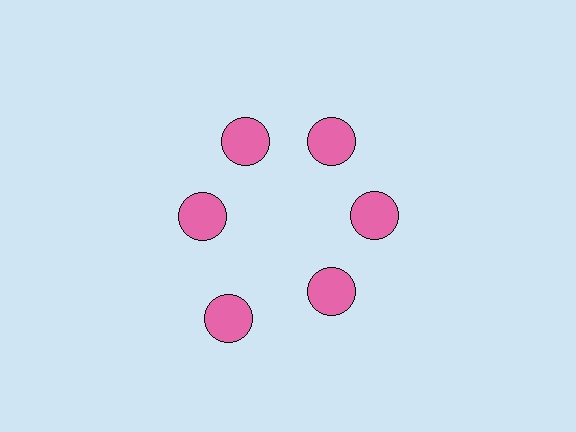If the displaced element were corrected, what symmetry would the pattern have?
It would have 6-fold rotational symmetry — the pattern would map onto itself every 60 degrees.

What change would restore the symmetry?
The symmetry would be restored by moving it inward, back onto the ring so that all 6 circles sit at equal angles and equal distance from the center.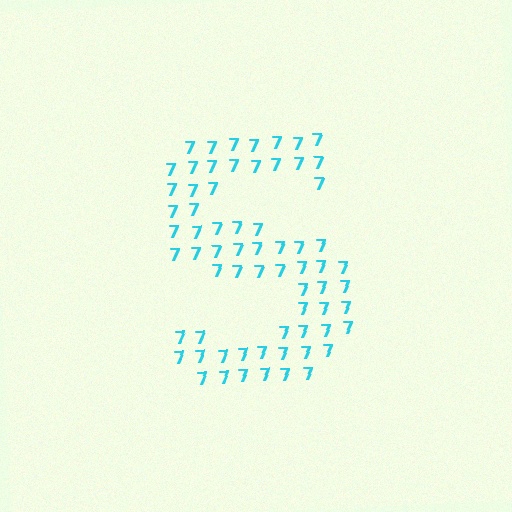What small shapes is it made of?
It is made of small digit 7's.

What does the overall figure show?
The overall figure shows the letter S.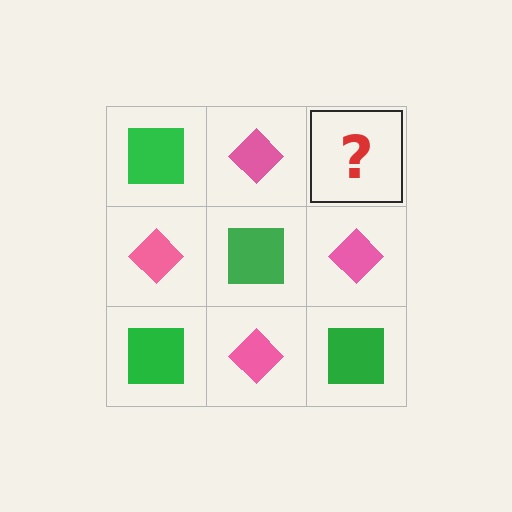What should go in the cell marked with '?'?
The missing cell should contain a green square.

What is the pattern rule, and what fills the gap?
The rule is that it alternates green square and pink diamond in a checkerboard pattern. The gap should be filled with a green square.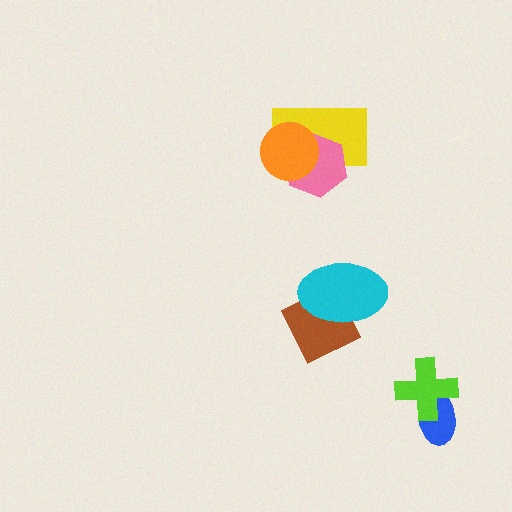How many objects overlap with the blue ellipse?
1 object overlaps with the blue ellipse.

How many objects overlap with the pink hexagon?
2 objects overlap with the pink hexagon.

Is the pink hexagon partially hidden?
Yes, it is partially covered by another shape.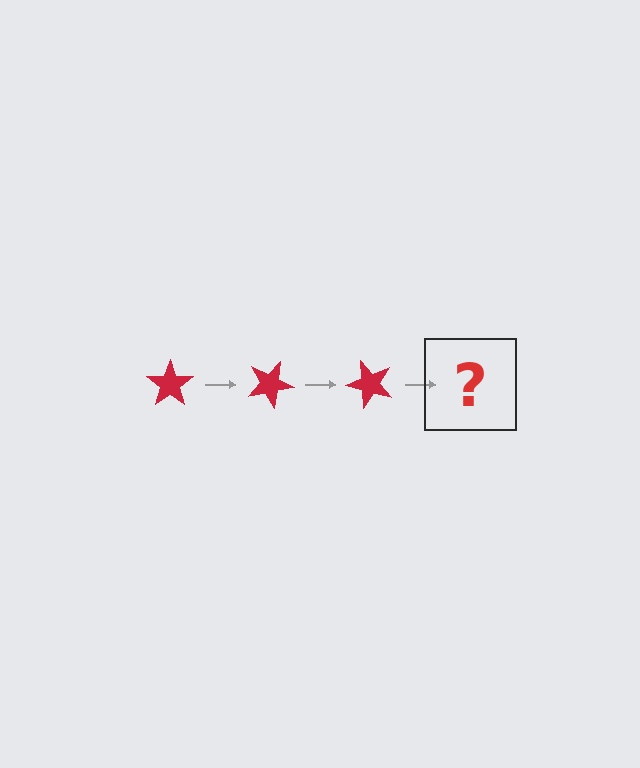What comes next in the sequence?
The next element should be a red star rotated 75 degrees.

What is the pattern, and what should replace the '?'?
The pattern is that the star rotates 25 degrees each step. The '?' should be a red star rotated 75 degrees.